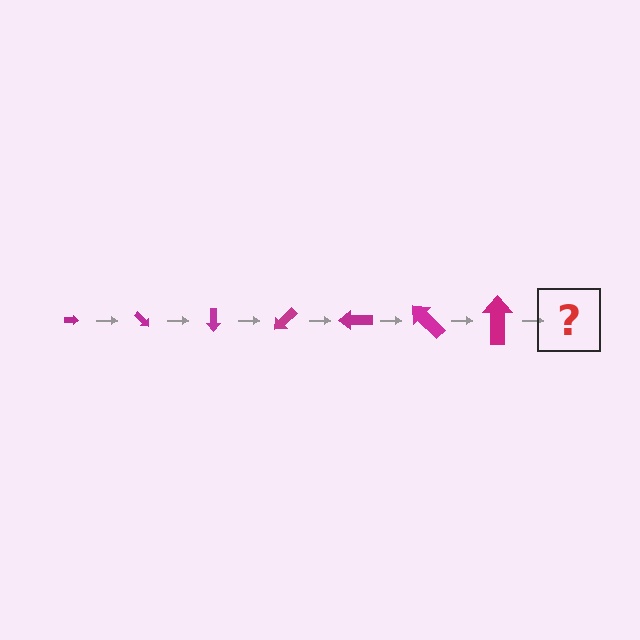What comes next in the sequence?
The next element should be an arrow, larger than the previous one and rotated 315 degrees from the start.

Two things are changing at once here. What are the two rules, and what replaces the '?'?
The two rules are that the arrow grows larger each step and it rotates 45 degrees each step. The '?' should be an arrow, larger than the previous one and rotated 315 degrees from the start.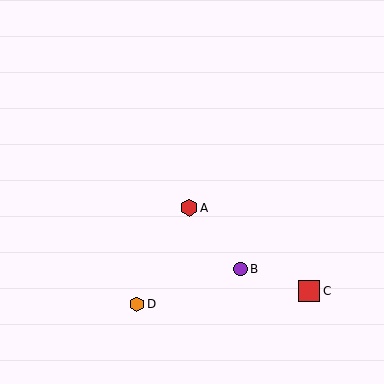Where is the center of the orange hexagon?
The center of the orange hexagon is at (137, 304).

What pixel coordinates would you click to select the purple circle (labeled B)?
Click at (241, 269) to select the purple circle B.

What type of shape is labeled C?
Shape C is a red square.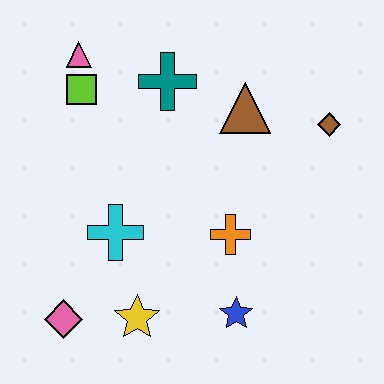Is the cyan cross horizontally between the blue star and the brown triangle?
No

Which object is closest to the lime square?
The pink triangle is closest to the lime square.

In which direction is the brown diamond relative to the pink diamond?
The brown diamond is to the right of the pink diamond.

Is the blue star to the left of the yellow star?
No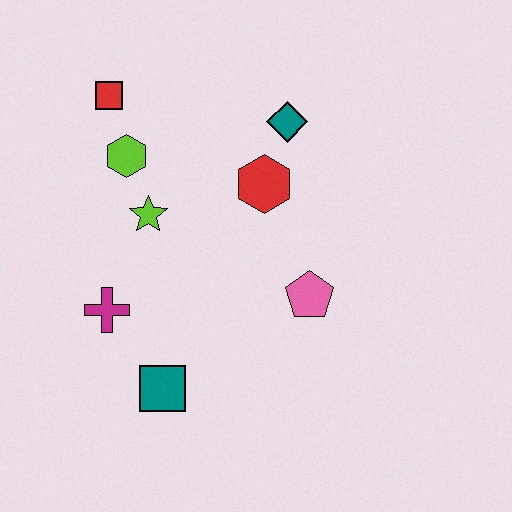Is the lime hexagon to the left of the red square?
No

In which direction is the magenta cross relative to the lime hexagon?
The magenta cross is below the lime hexagon.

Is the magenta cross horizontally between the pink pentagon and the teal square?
No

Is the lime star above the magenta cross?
Yes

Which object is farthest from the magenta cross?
The teal diamond is farthest from the magenta cross.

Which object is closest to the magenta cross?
The teal square is closest to the magenta cross.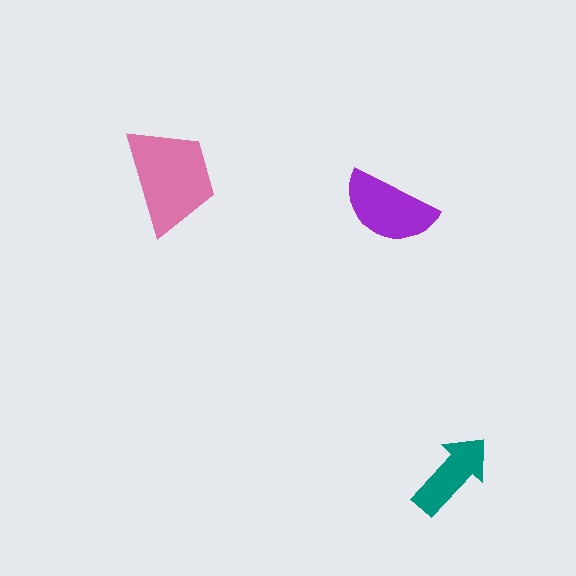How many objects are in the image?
There are 3 objects in the image.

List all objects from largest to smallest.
The pink trapezoid, the purple semicircle, the teal arrow.